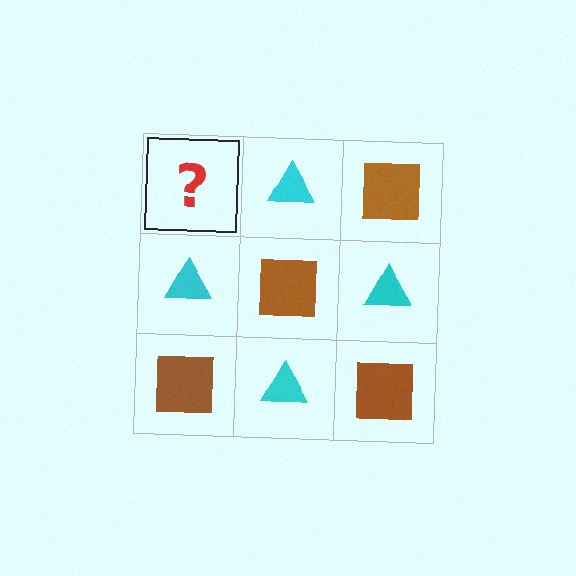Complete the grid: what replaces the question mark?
The question mark should be replaced with a brown square.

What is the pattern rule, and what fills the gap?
The rule is that it alternates brown square and cyan triangle in a checkerboard pattern. The gap should be filled with a brown square.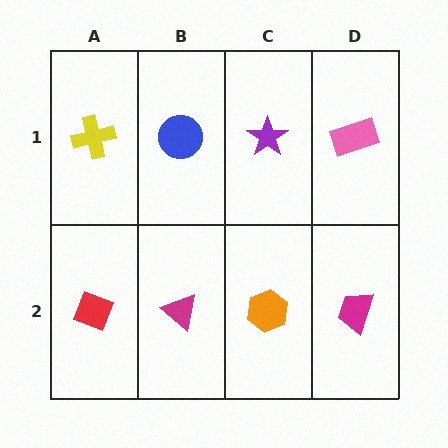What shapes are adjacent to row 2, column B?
A blue circle (row 1, column B), a red diamond (row 2, column A), an orange hexagon (row 2, column C).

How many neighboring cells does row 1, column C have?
3.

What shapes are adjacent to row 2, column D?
A pink rectangle (row 1, column D), an orange hexagon (row 2, column C).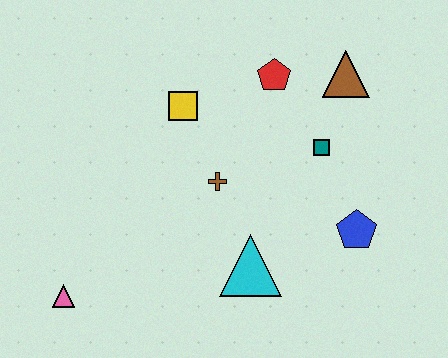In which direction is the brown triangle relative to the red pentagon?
The brown triangle is to the right of the red pentagon.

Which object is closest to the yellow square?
The brown cross is closest to the yellow square.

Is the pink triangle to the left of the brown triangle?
Yes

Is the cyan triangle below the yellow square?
Yes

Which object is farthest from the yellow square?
The pink triangle is farthest from the yellow square.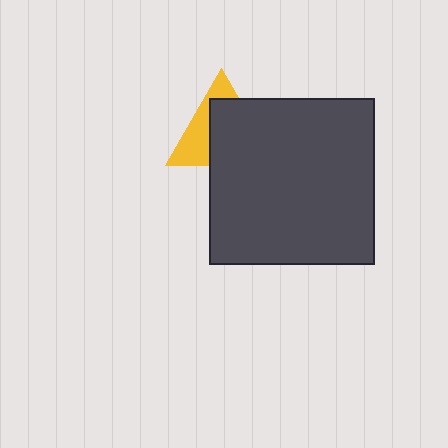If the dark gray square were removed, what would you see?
You would see the complete yellow triangle.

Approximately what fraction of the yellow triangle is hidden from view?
Roughly 60% of the yellow triangle is hidden behind the dark gray square.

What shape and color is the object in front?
The object in front is a dark gray square.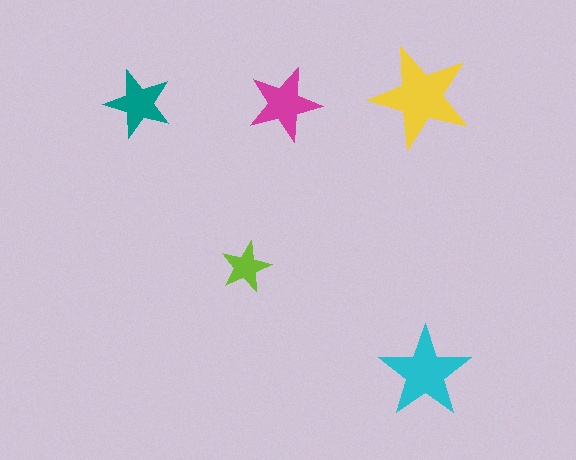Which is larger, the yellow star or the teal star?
The yellow one.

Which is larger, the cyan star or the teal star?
The cyan one.